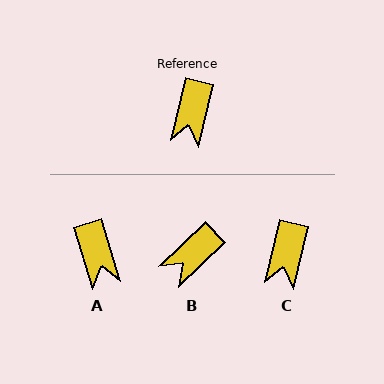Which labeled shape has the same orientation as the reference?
C.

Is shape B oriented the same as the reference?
No, it is off by about 34 degrees.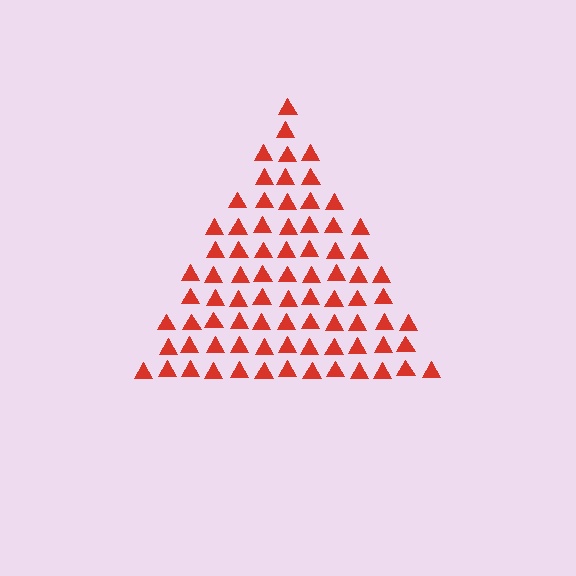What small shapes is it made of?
It is made of small triangles.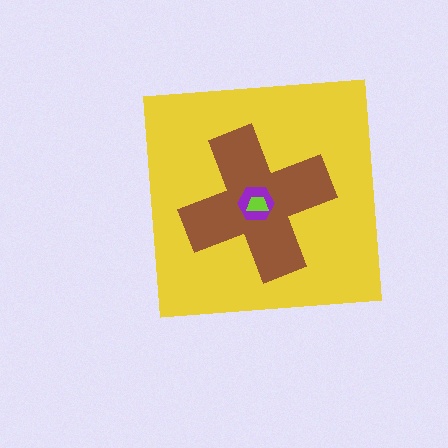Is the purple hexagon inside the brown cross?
Yes.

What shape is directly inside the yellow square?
The brown cross.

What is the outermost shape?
The yellow square.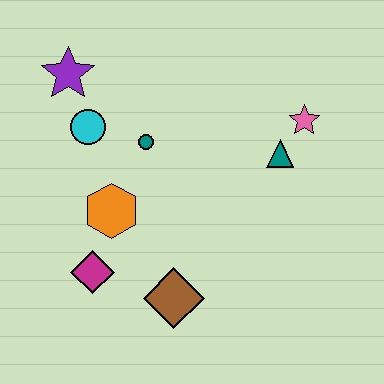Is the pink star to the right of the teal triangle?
Yes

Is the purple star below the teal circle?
No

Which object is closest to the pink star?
The teal triangle is closest to the pink star.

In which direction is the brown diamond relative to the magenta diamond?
The brown diamond is to the right of the magenta diamond.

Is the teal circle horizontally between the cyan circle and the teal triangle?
Yes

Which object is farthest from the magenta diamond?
The pink star is farthest from the magenta diamond.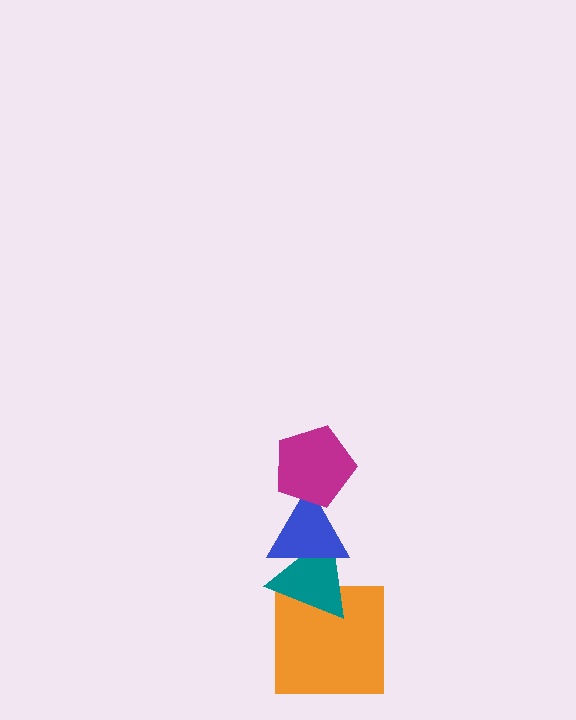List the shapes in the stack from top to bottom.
From top to bottom: the magenta pentagon, the blue triangle, the teal triangle, the orange square.